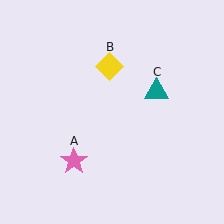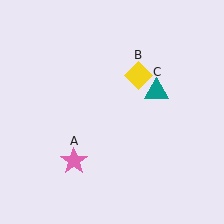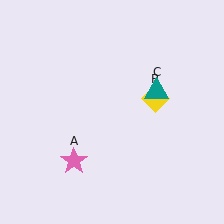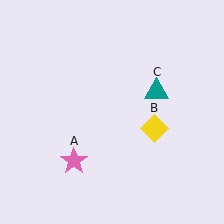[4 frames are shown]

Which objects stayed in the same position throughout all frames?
Pink star (object A) and teal triangle (object C) remained stationary.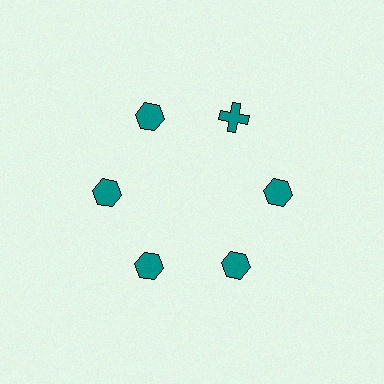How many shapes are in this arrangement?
There are 6 shapes arranged in a ring pattern.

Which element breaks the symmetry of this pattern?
The teal cross at roughly the 1 o'clock position breaks the symmetry. All other shapes are teal hexagons.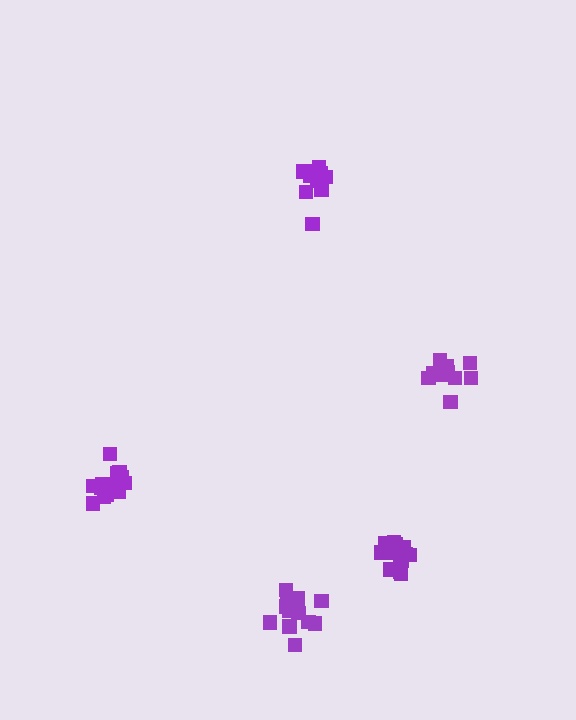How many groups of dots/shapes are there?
There are 5 groups.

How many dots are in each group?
Group 1: 13 dots, Group 2: 13 dots, Group 3: 17 dots, Group 4: 12 dots, Group 5: 16 dots (71 total).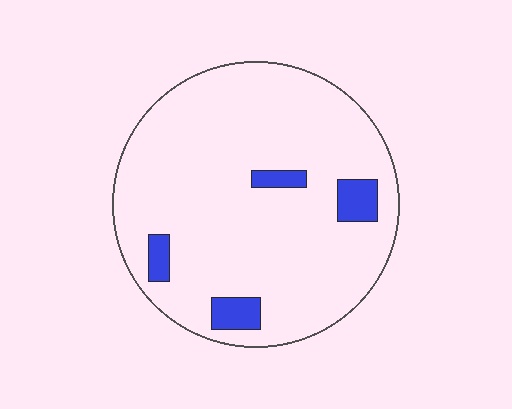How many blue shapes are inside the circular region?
4.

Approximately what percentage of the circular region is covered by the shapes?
Approximately 10%.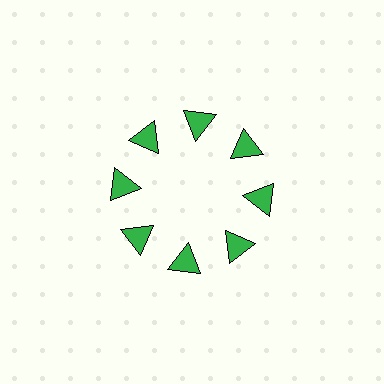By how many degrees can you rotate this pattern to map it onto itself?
The pattern maps onto itself every 45 degrees of rotation.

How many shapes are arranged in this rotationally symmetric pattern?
There are 8 shapes, arranged in 8 groups of 1.